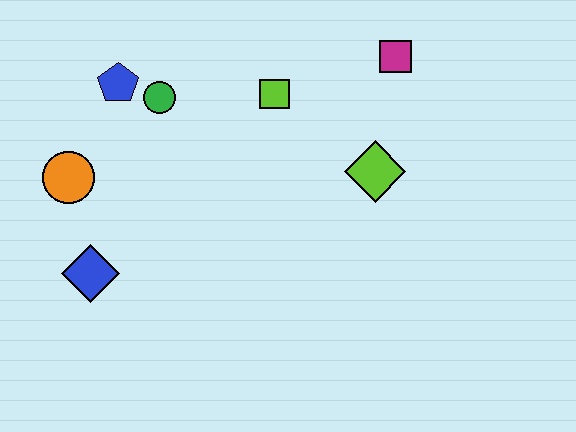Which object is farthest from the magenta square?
The blue diamond is farthest from the magenta square.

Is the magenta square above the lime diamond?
Yes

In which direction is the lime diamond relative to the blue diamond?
The lime diamond is to the right of the blue diamond.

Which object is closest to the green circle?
The blue pentagon is closest to the green circle.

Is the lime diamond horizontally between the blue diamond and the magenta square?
Yes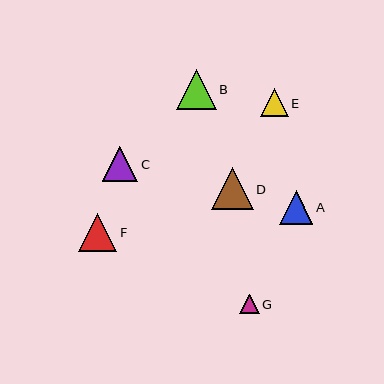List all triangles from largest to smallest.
From largest to smallest: D, B, F, C, A, E, G.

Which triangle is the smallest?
Triangle G is the smallest with a size of approximately 20 pixels.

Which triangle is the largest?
Triangle D is the largest with a size of approximately 42 pixels.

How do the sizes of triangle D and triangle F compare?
Triangle D and triangle F are approximately the same size.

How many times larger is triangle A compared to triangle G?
Triangle A is approximately 1.7 times the size of triangle G.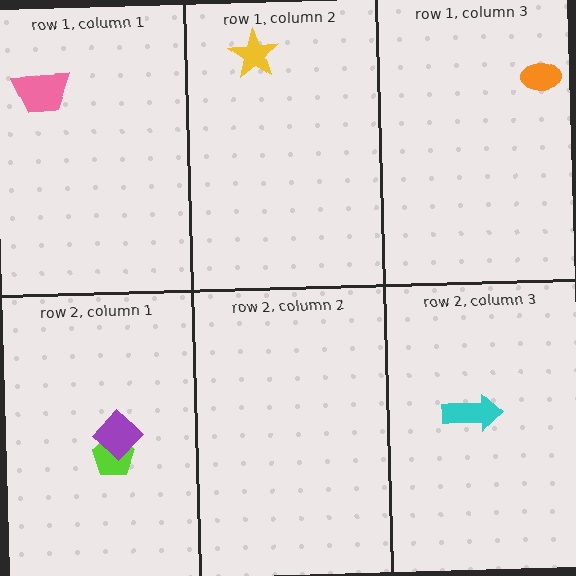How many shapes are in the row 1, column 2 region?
1.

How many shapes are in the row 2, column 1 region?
2.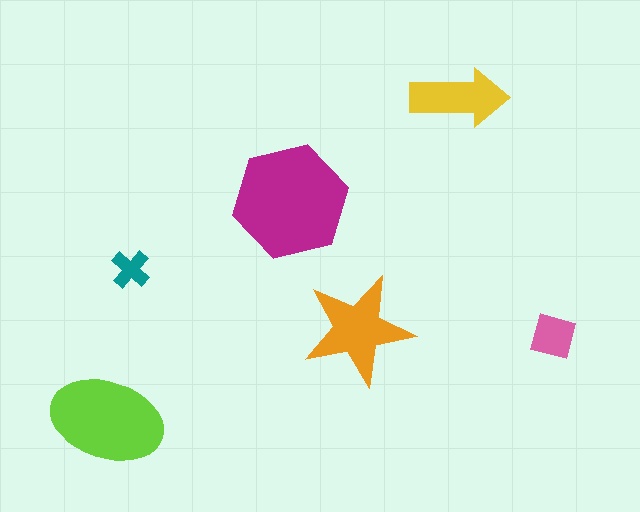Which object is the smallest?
The teal cross.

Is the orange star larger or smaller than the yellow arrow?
Larger.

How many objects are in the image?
There are 6 objects in the image.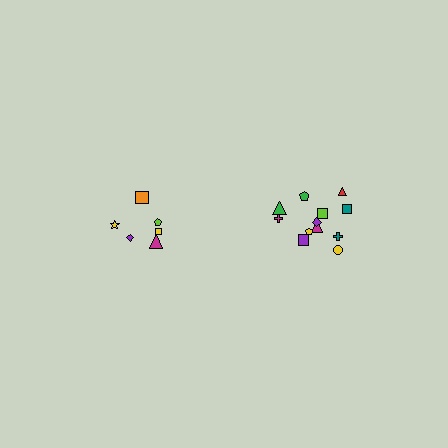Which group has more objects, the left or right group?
The right group.